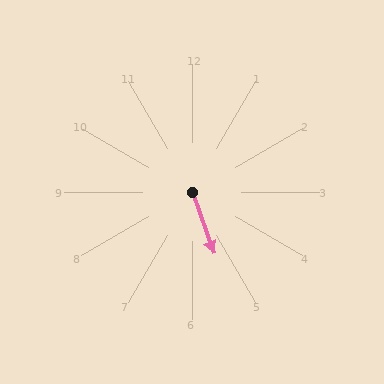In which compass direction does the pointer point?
South.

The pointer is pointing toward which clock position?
Roughly 5 o'clock.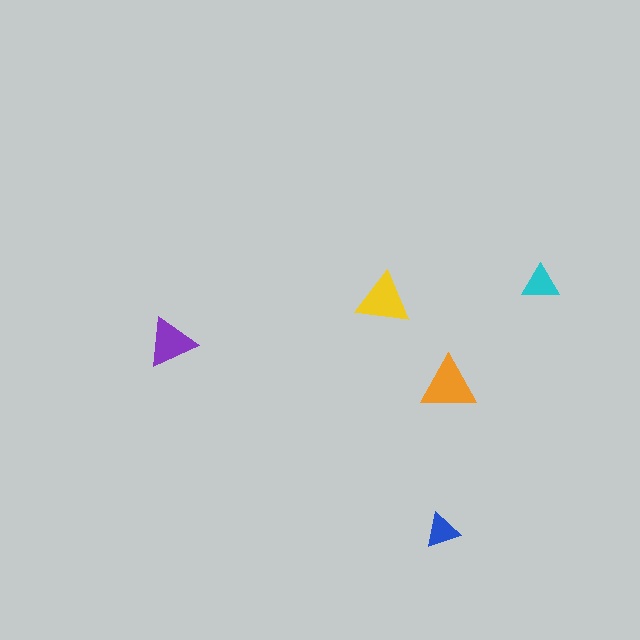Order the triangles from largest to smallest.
the orange one, the yellow one, the purple one, the cyan one, the blue one.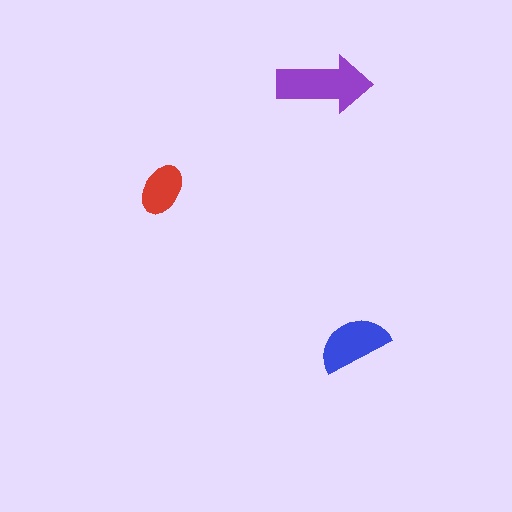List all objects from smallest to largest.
The red ellipse, the blue semicircle, the purple arrow.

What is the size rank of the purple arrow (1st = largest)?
1st.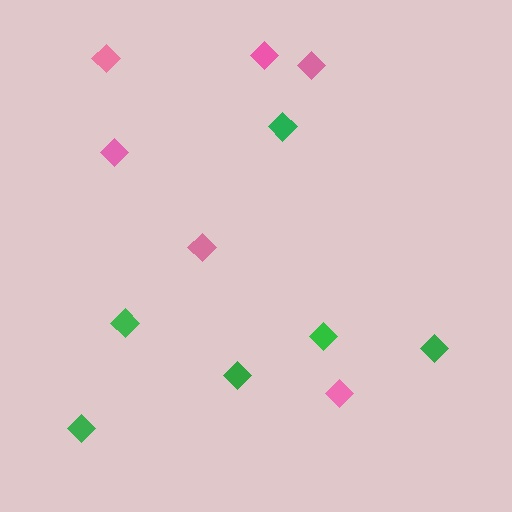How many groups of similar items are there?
There are 2 groups: one group of green diamonds (6) and one group of pink diamonds (6).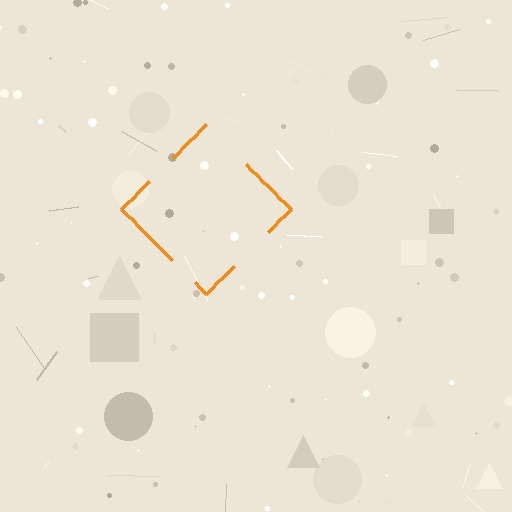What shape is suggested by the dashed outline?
The dashed outline suggests a diamond.